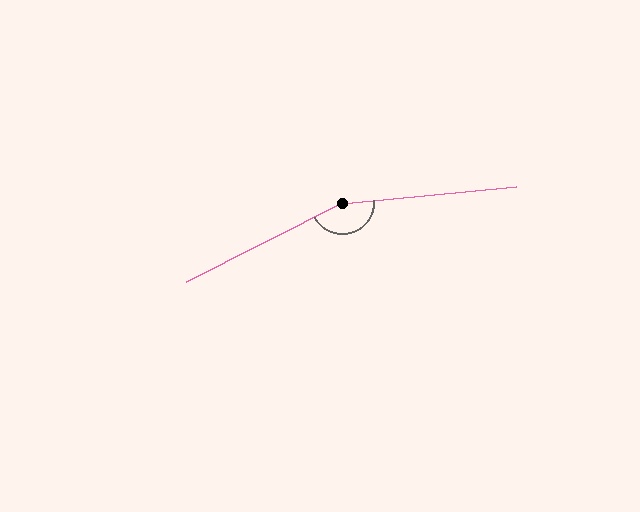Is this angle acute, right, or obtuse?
It is obtuse.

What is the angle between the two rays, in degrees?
Approximately 159 degrees.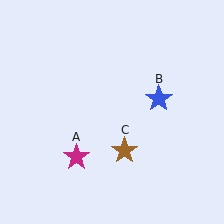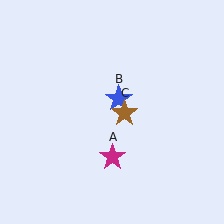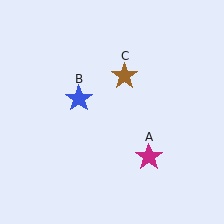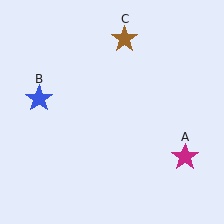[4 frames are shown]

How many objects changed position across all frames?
3 objects changed position: magenta star (object A), blue star (object B), brown star (object C).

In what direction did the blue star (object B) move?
The blue star (object B) moved left.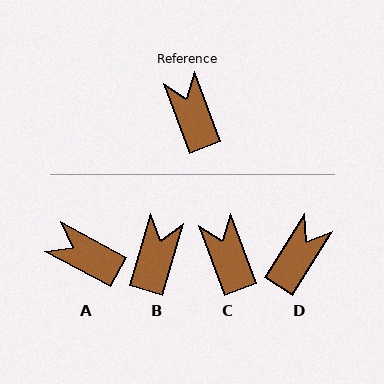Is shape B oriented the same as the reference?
No, it is off by about 36 degrees.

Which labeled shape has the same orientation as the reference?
C.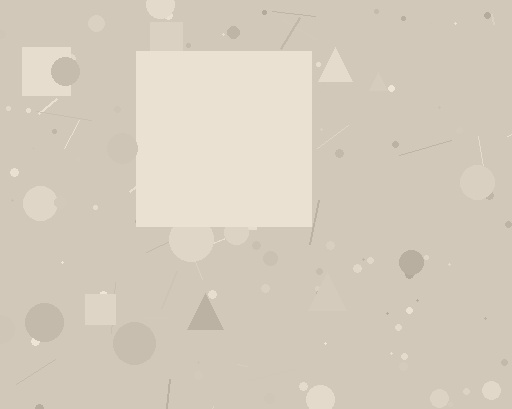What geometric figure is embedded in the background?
A square is embedded in the background.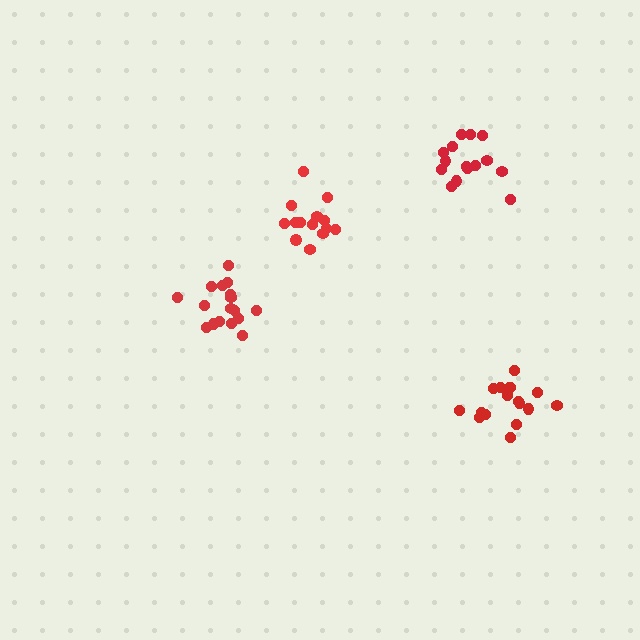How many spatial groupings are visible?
There are 4 spatial groupings.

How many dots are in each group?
Group 1: 15 dots, Group 2: 18 dots, Group 3: 17 dots, Group 4: 15 dots (65 total).